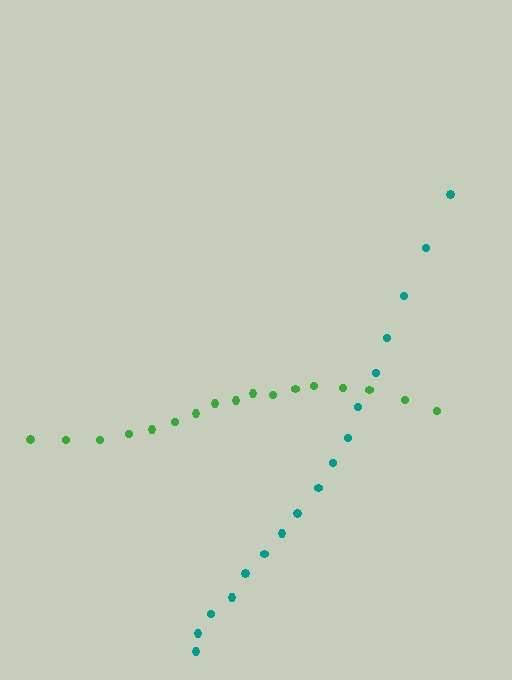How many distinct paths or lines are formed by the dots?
There are 2 distinct paths.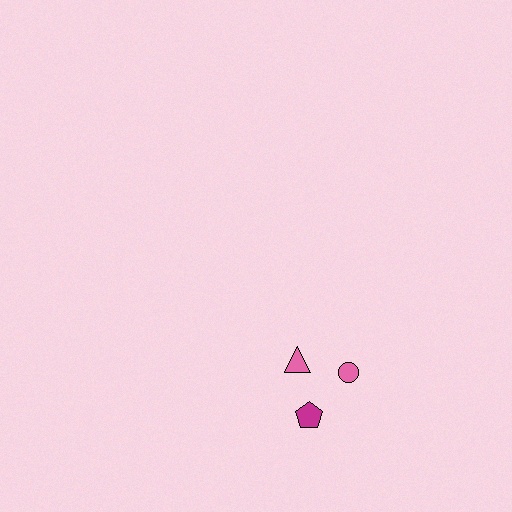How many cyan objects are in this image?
There are no cyan objects.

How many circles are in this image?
There is 1 circle.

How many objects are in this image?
There are 3 objects.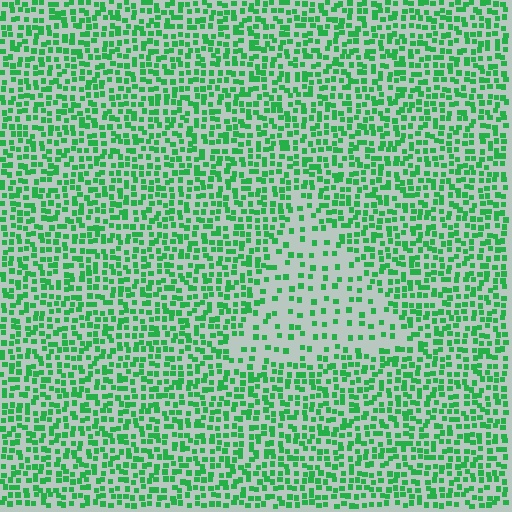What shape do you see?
I see a triangle.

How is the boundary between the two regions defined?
The boundary is defined by a change in element density (approximately 2.4x ratio). All elements are the same color, size, and shape.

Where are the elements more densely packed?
The elements are more densely packed outside the triangle boundary.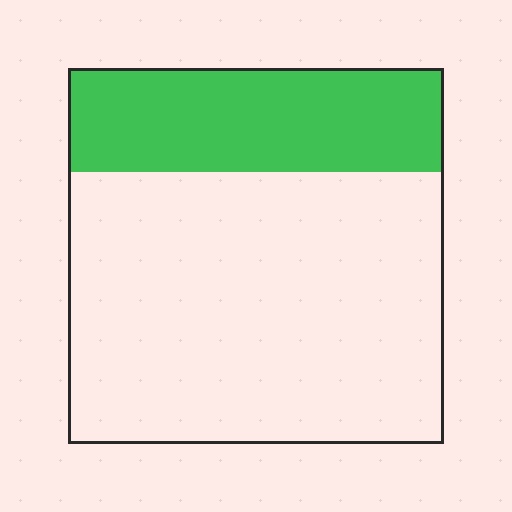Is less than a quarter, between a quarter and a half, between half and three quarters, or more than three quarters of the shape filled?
Between a quarter and a half.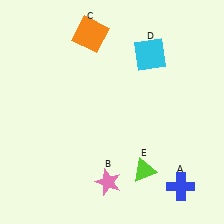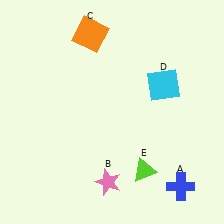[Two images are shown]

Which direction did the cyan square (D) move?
The cyan square (D) moved down.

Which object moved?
The cyan square (D) moved down.